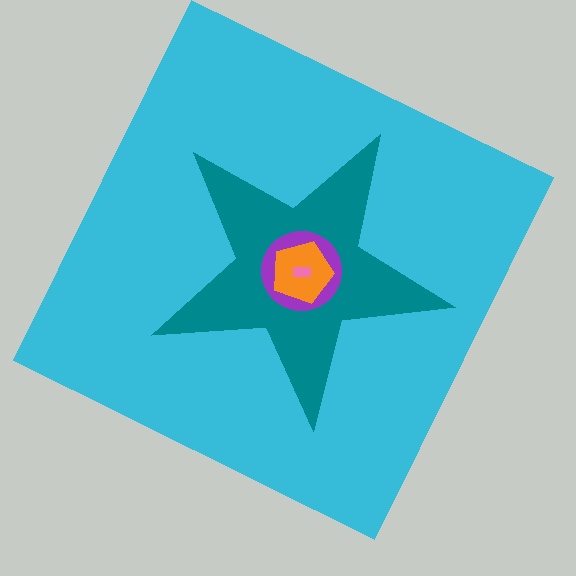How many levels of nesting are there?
5.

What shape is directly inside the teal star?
The purple circle.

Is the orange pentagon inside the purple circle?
Yes.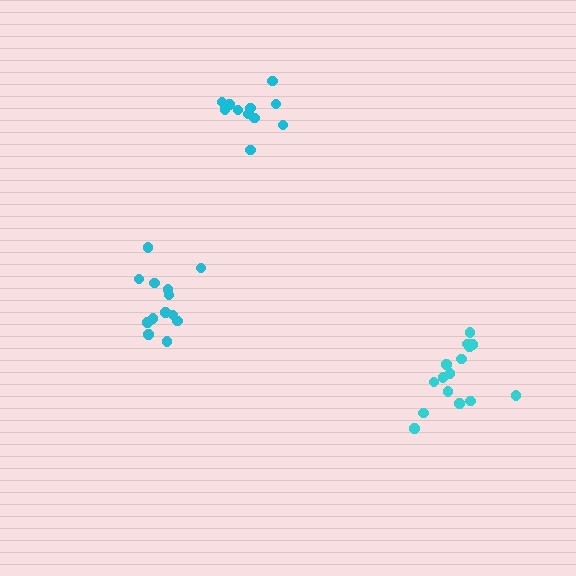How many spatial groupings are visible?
There are 3 spatial groupings.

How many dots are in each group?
Group 1: 16 dots, Group 2: 11 dots, Group 3: 13 dots (40 total).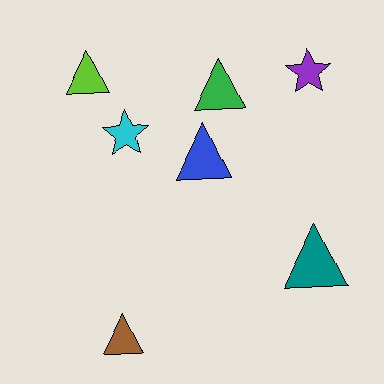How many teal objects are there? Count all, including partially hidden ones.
There is 1 teal object.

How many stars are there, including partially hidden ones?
There are 2 stars.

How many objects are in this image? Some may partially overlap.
There are 7 objects.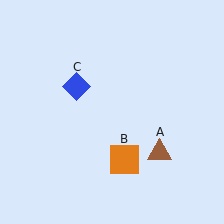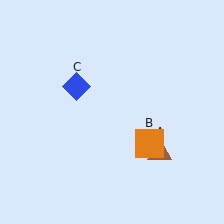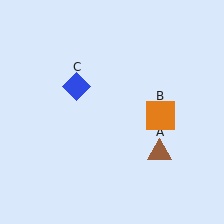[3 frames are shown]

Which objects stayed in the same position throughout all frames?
Brown triangle (object A) and blue diamond (object C) remained stationary.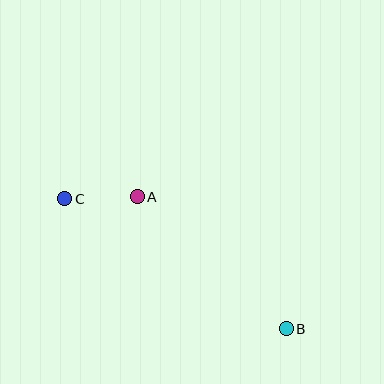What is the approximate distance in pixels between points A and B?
The distance between A and B is approximately 199 pixels.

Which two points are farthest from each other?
Points B and C are farthest from each other.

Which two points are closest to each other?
Points A and C are closest to each other.